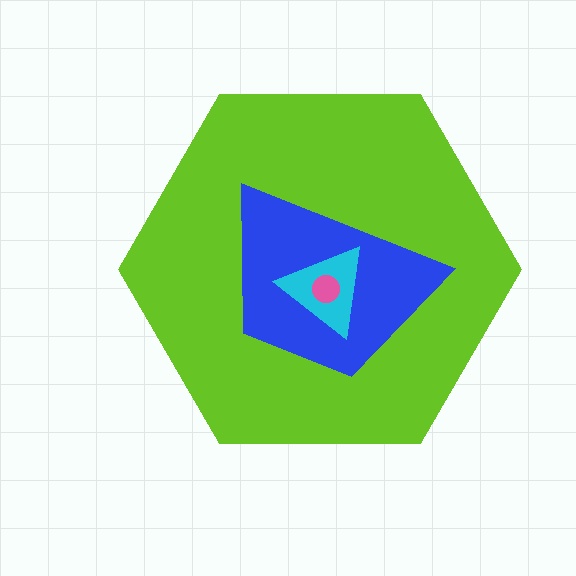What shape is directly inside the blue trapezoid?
The cyan triangle.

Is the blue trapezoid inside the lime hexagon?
Yes.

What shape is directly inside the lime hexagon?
The blue trapezoid.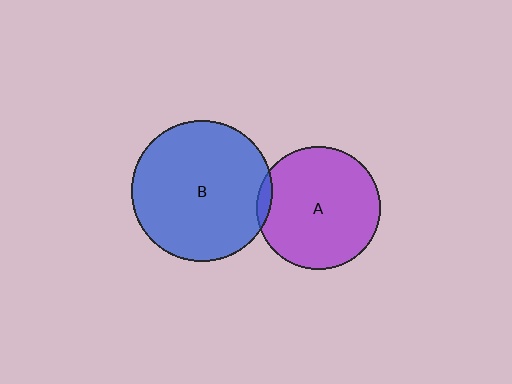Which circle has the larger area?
Circle B (blue).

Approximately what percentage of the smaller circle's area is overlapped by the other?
Approximately 5%.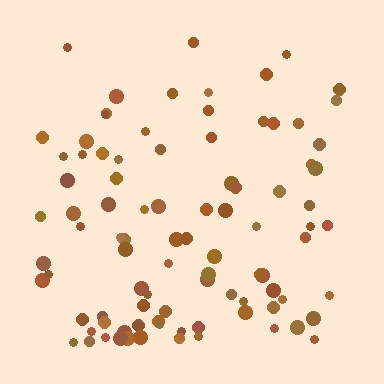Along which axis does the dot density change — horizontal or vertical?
Vertical.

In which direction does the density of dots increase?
From top to bottom, with the bottom side densest.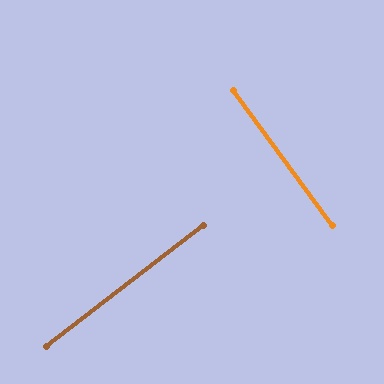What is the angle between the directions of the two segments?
Approximately 89 degrees.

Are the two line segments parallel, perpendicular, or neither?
Perpendicular — they meet at approximately 89°.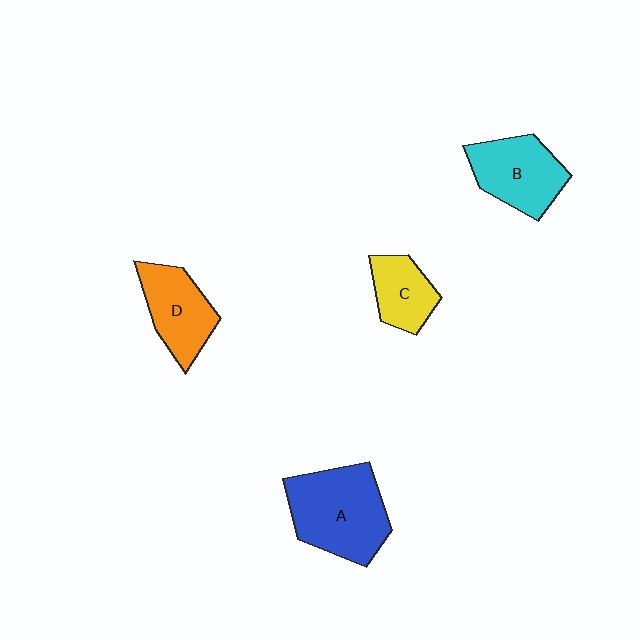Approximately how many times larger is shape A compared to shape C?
Approximately 2.0 times.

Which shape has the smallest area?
Shape C (yellow).